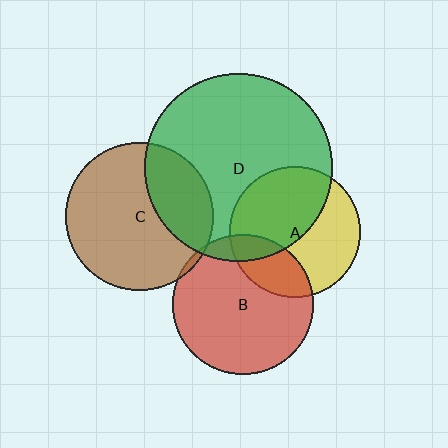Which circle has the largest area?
Circle D (green).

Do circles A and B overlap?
Yes.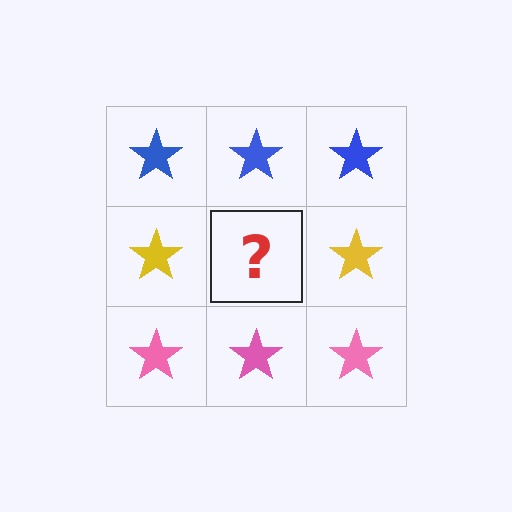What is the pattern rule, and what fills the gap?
The rule is that each row has a consistent color. The gap should be filled with a yellow star.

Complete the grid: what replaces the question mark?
The question mark should be replaced with a yellow star.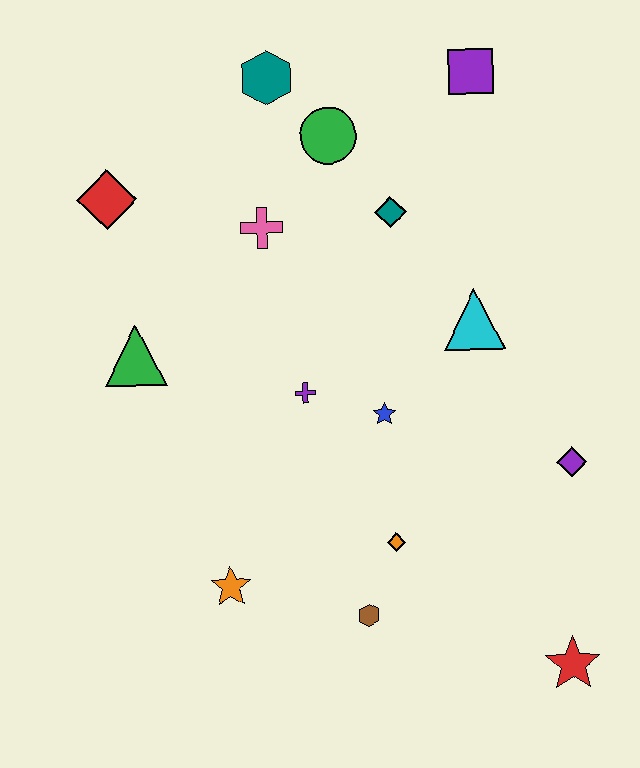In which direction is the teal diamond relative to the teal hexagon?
The teal diamond is below the teal hexagon.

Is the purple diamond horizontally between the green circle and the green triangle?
No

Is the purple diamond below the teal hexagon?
Yes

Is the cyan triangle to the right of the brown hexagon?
Yes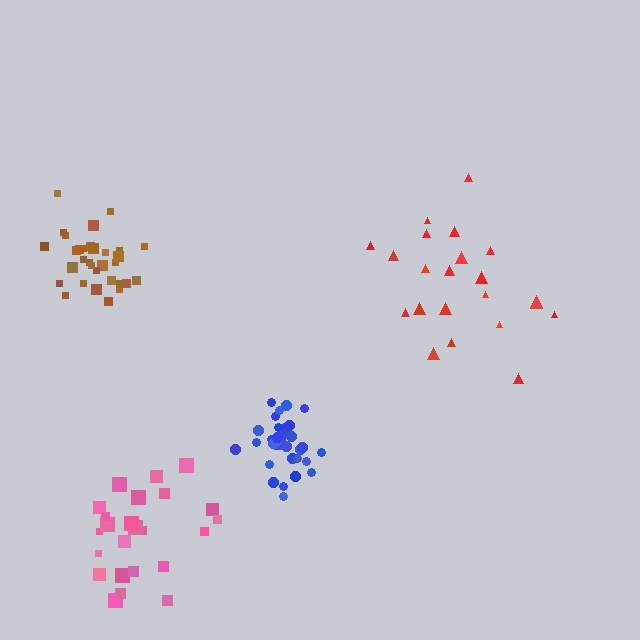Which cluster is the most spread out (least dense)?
Red.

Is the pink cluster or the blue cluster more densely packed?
Blue.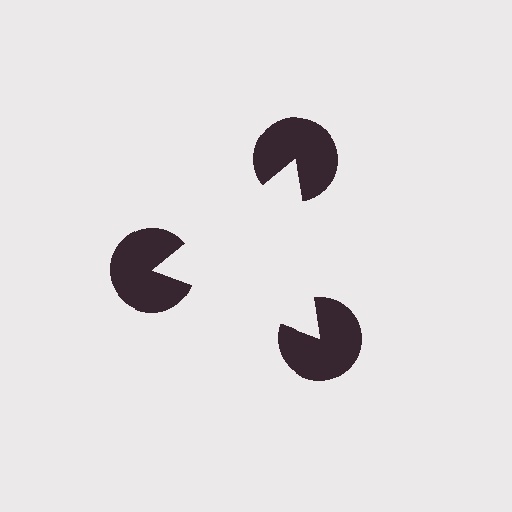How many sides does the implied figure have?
3 sides.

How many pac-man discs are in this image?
There are 3 — one at each vertex of the illusory triangle.